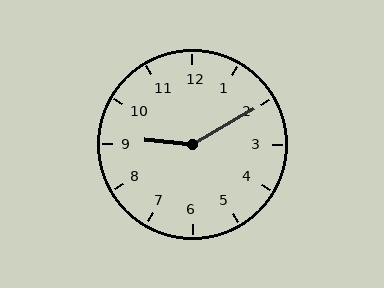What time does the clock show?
9:10.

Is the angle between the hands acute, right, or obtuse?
It is obtuse.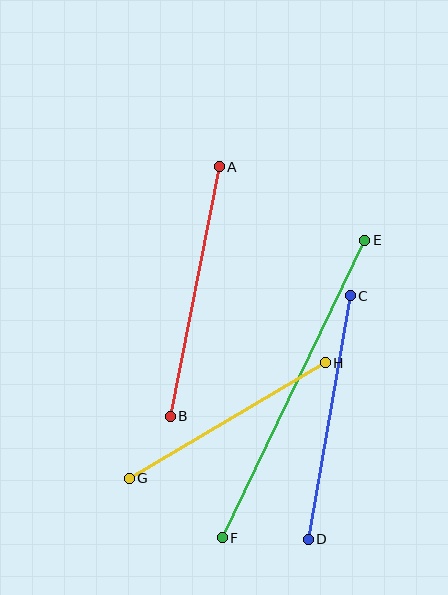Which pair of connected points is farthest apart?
Points E and F are farthest apart.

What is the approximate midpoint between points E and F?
The midpoint is at approximately (294, 389) pixels.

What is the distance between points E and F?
The distance is approximately 330 pixels.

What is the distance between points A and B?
The distance is approximately 254 pixels.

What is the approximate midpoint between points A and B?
The midpoint is at approximately (195, 292) pixels.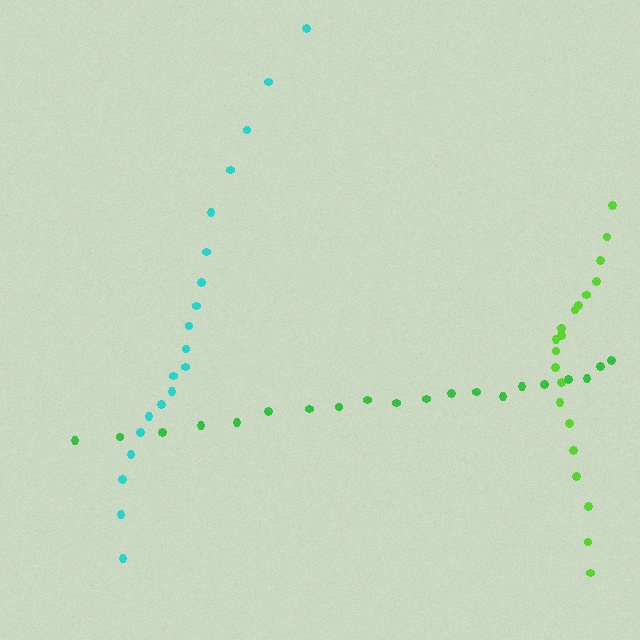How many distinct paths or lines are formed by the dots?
There are 3 distinct paths.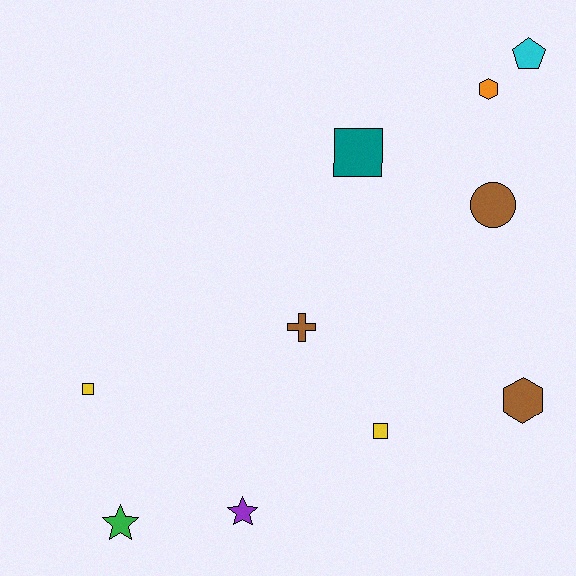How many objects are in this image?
There are 10 objects.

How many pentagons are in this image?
There is 1 pentagon.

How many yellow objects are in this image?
There are 2 yellow objects.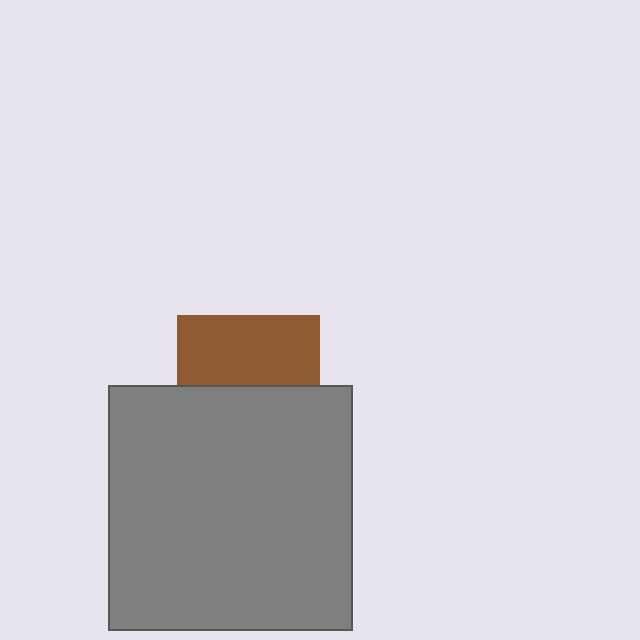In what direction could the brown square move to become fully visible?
The brown square could move up. That would shift it out from behind the gray rectangle entirely.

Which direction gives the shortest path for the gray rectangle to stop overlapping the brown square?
Moving down gives the shortest separation.